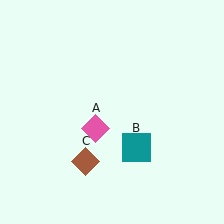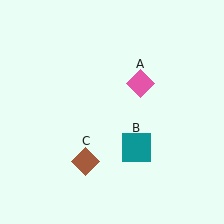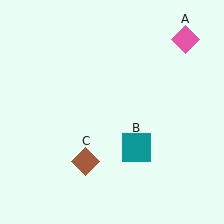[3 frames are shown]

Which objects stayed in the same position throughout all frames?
Teal square (object B) and brown diamond (object C) remained stationary.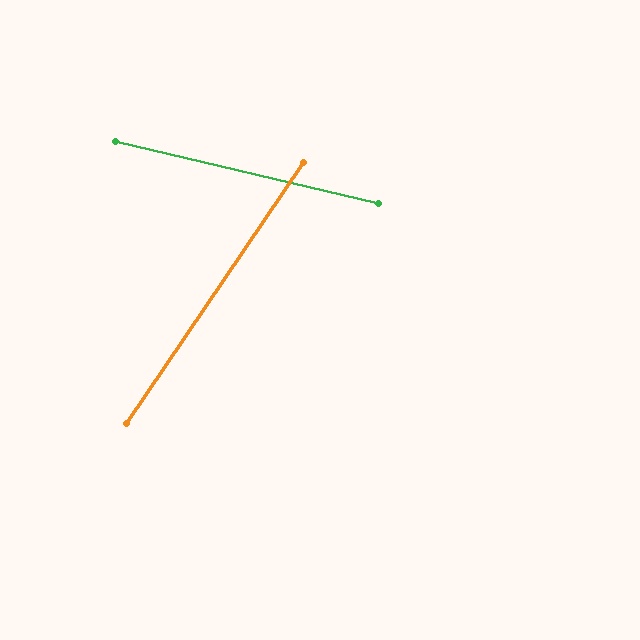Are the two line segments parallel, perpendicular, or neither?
Neither parallel nor perpendicular — they differ by about 69°.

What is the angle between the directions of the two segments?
Approximately 69 degrees.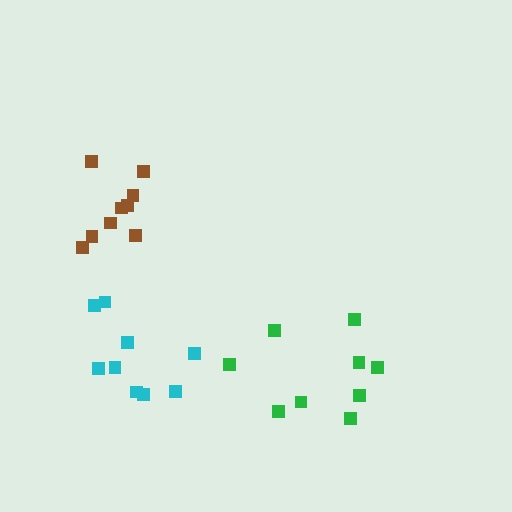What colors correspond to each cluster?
The clusters are colored: green, cyan, brown.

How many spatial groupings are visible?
There are 3 spatial groupings.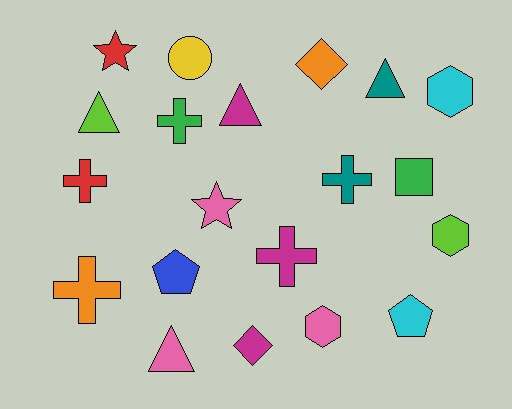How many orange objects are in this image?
There are 2 orange objects.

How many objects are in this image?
There are 20 objects.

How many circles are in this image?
There is 1 circle.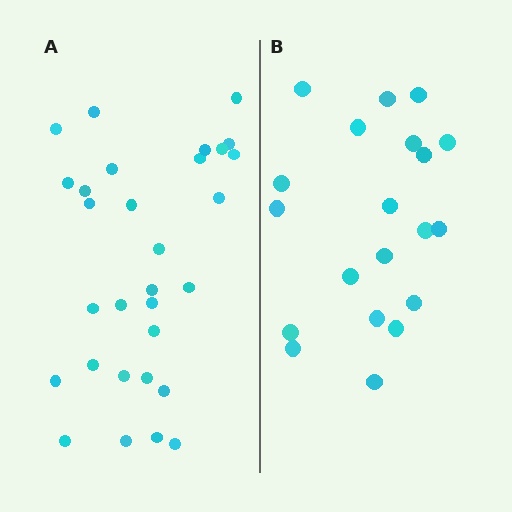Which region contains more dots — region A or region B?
Region A (the left region) has more dots.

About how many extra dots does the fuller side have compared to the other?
Region A has roughly 10 or so more dots than region B.